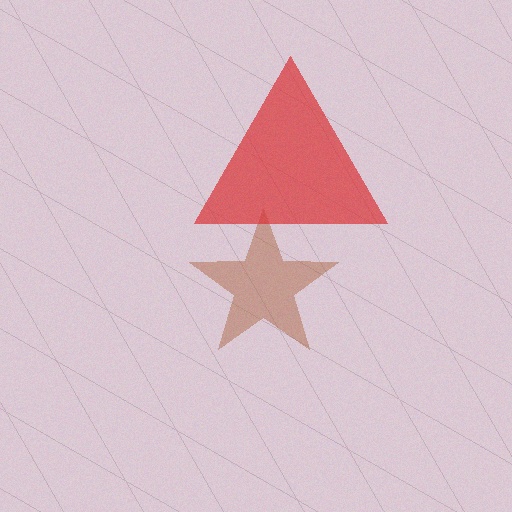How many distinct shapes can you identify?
There are 2 distinct shapes: a brown star, a red triangle.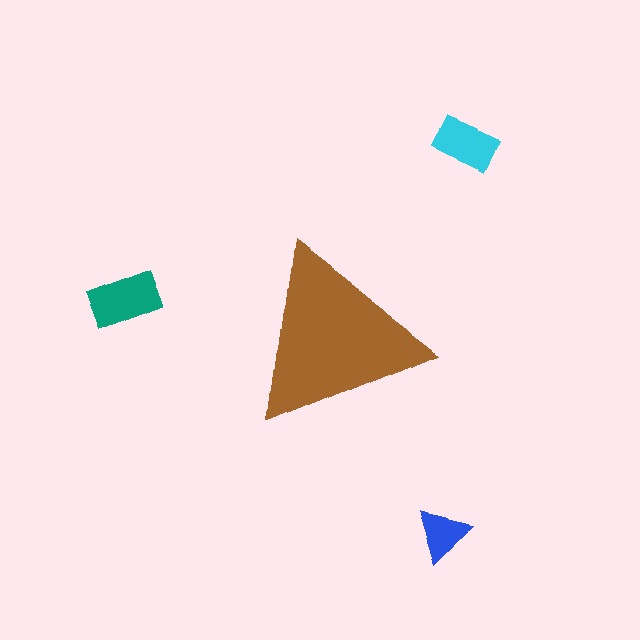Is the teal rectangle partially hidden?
No, the teal rectangle is fully visible.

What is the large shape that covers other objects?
A brown triangle.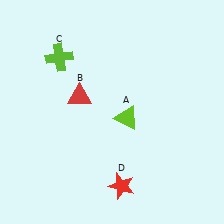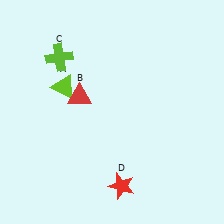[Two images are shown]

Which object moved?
The lime triangle (A) moved left.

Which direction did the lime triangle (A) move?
The lime triangle (A) moved left.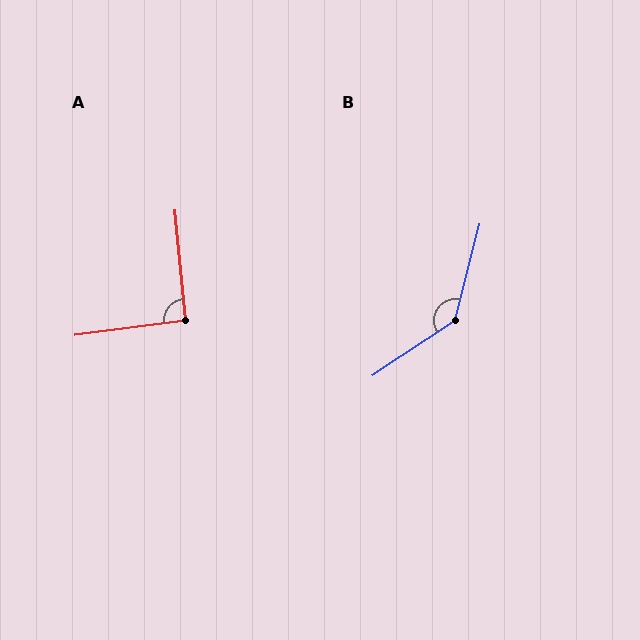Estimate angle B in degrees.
Approximately 138 degrees.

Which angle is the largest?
B, at approximately 138 degrees.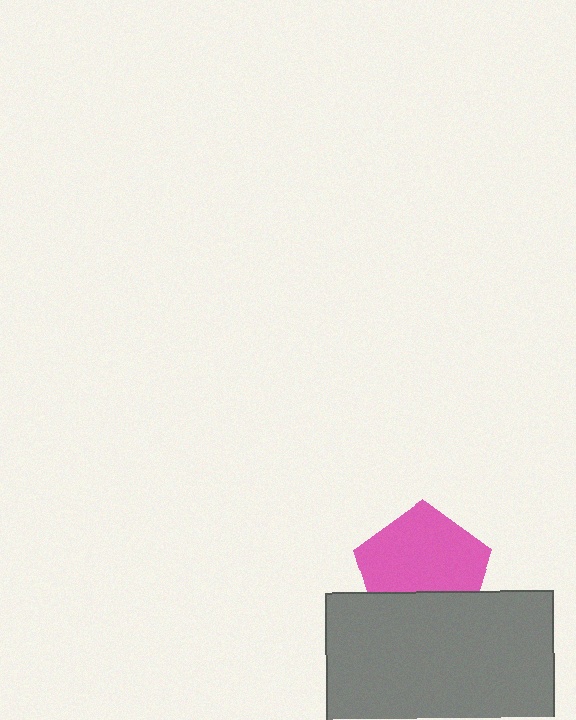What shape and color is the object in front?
The object in front is a gray rectangle.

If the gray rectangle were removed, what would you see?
You would see the complete pink pentagon.